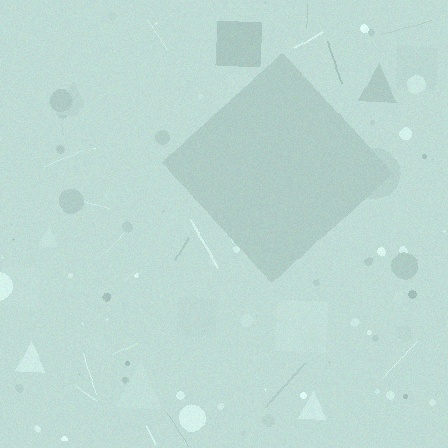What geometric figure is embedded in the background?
A diamond is embedded in the background.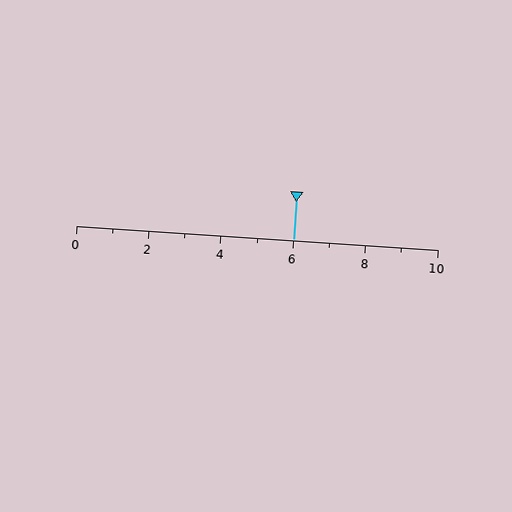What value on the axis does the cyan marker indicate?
The marker indicates approximately 6.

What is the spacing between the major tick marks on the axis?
The major ticks are spaced 2 apart.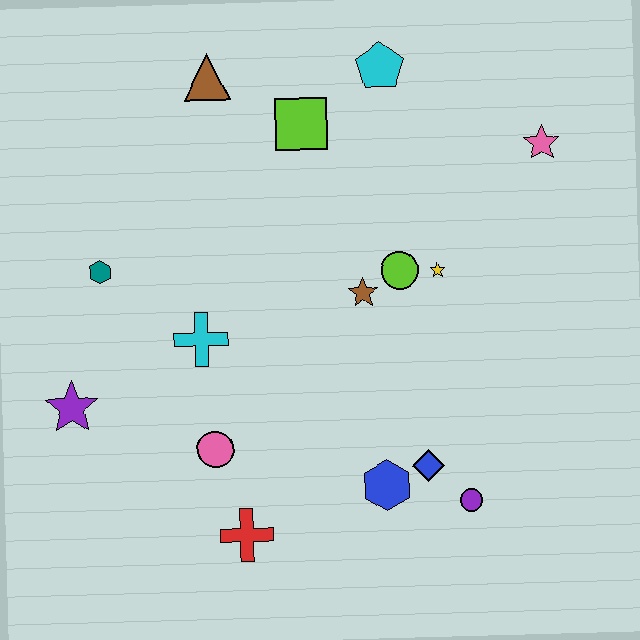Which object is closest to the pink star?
The yellow star is closest to the pink star.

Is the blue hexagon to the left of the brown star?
No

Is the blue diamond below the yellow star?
Yes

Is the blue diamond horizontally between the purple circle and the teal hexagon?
Yes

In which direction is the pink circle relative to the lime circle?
The pink circle is to the left of the lime circle.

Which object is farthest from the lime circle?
The purple star is farthest from the lime circle.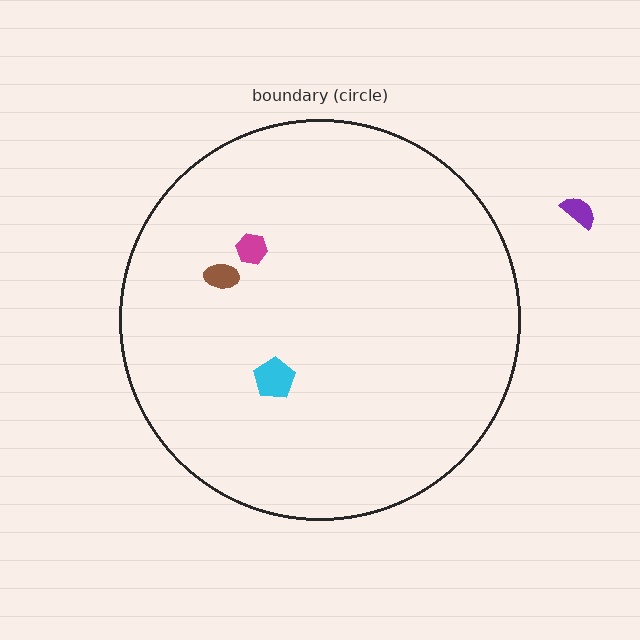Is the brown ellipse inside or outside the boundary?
Inside.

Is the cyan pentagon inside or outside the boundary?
Inside.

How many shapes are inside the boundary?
3 inside, 1 outside.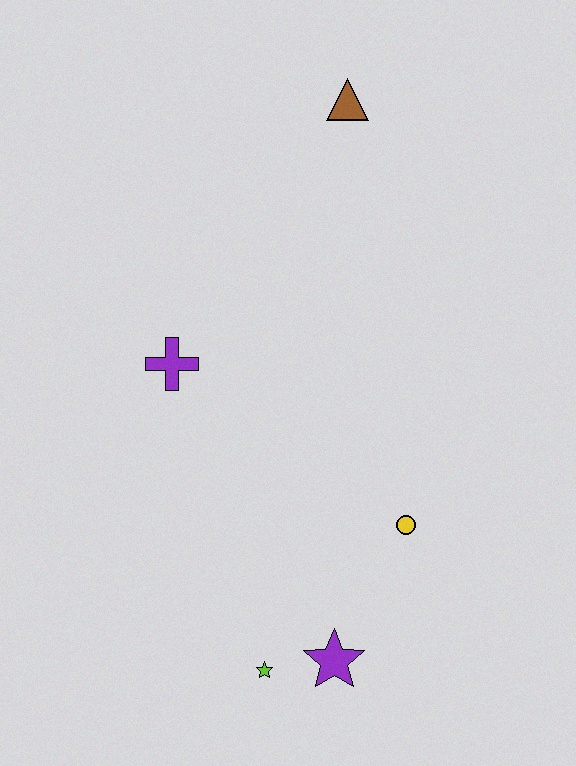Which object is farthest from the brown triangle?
The lime star is farthest from the brown triangle.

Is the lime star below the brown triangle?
Yes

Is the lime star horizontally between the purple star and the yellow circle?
No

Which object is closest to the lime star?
The purple star is closest to the lime star.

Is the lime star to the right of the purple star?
No